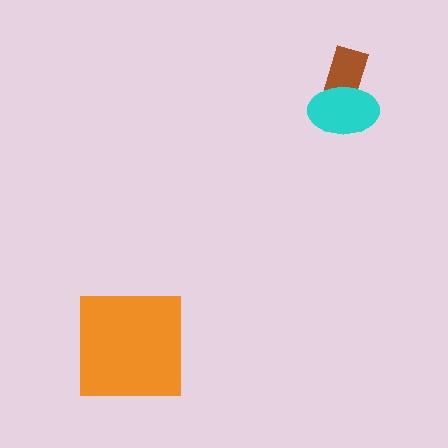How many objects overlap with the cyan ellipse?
1 object overlaps with the cyan ellipse.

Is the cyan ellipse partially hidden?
No, no other shape covers it.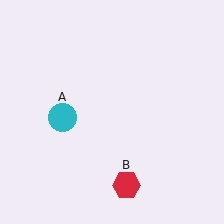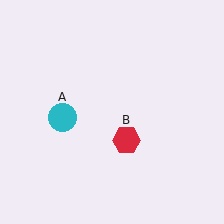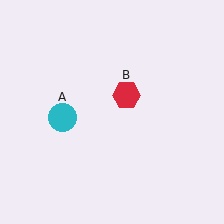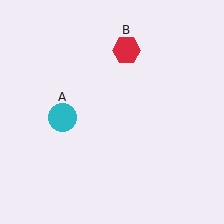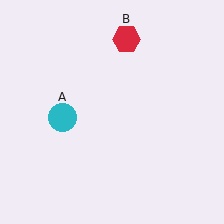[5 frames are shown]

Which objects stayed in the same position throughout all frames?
Cyan circle (object A) remained stationary.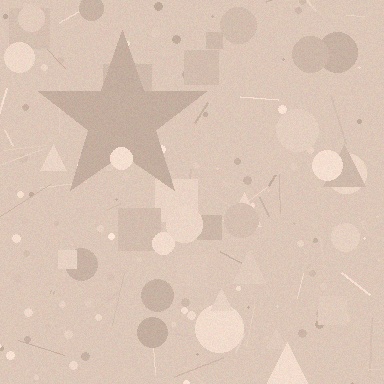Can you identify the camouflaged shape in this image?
The camouflaged shape is a star.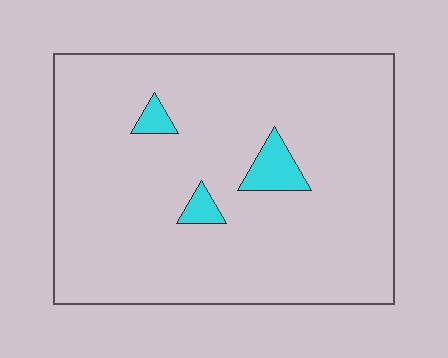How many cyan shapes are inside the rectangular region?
3.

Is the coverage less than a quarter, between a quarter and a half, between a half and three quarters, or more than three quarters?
Less than a quarter.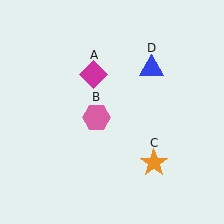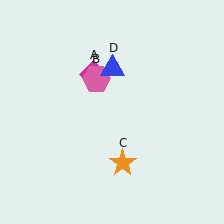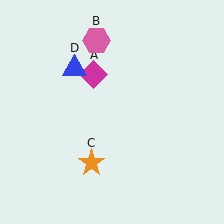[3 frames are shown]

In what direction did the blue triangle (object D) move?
The blue triangle (object D) moved left.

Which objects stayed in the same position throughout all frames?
Magenta diamond (object A) remained stationary.